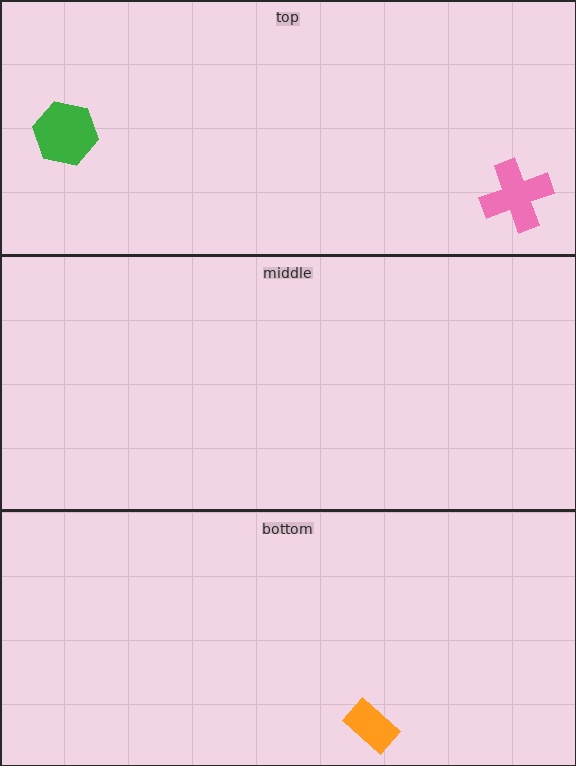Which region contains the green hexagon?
The top region.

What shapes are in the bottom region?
The orange rectangle.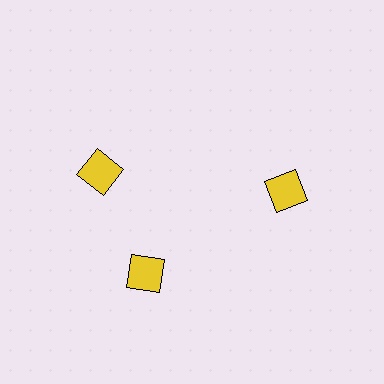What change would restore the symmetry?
The symmetry would be restored by rotating it back into even spacing with its neighbors so that all 3 squares sit at equal angles and equal distance from the center.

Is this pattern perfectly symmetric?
No. The 3 yellow squares are arranged in a ring, but one element near the 11 o'clock position is rotated out of alignment along the ring, breaking the 3-fold rotational symmetry.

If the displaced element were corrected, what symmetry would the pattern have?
It would have 3-fold rotational symmetry — the pattern would map onto itself every 120 degrees.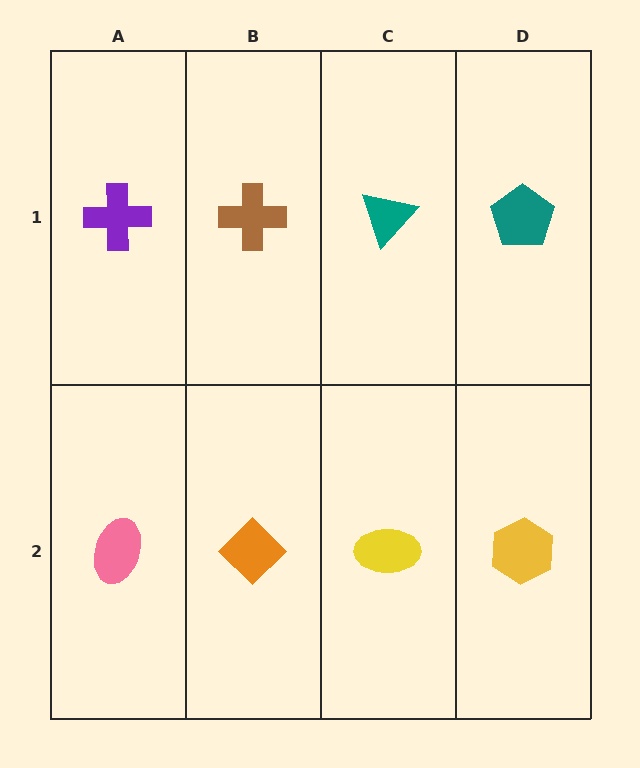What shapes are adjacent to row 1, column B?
An orange diamond (row 2, column B), a purple cross (row 1, column A), a teal triangle (row 1, column C).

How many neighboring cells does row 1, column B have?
3.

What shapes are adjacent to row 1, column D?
A yellow hexagon (row 2, column D), a teal triangle (row 1, column C).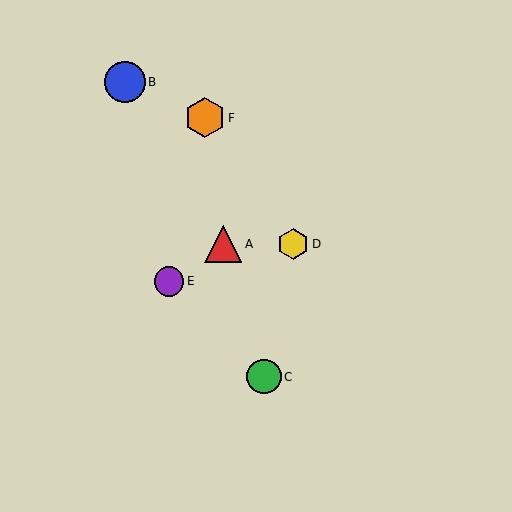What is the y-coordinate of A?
Object A is at y≈244.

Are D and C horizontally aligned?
No, D is at y≈244 and C is at y≈377.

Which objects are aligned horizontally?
Objects A, D are aligned horizontally.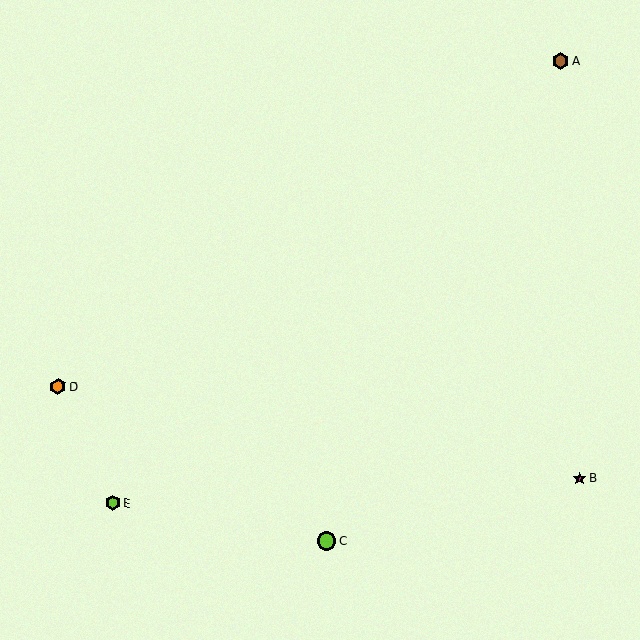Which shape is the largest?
The lime circle (labeled C) is the largest.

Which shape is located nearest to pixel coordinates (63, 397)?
The orange hexagon (labeled D) at (58, 387) is nearest to that location.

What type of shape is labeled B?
Shape B is a magenta star.